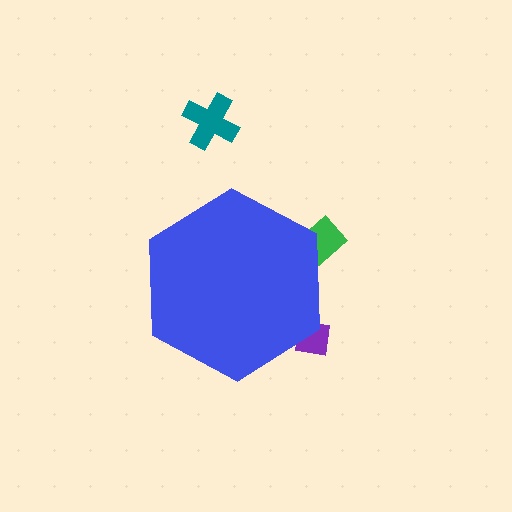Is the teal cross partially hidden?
No, the teal cross is fully visible.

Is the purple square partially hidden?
Yes, the purple square is partially hidden behind the blue hexagon.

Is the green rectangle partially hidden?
Yes, the green rectangle is partially hidden behind the blue hexagon.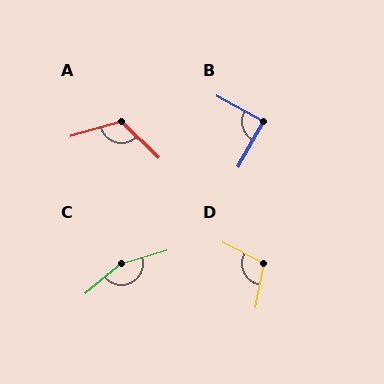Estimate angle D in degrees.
Approximately 106 degrees.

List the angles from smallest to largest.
B (89°), D (106°), A (120°), C (156°).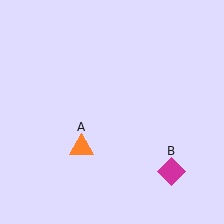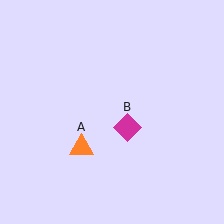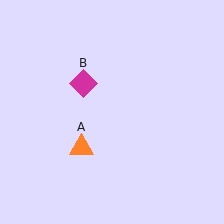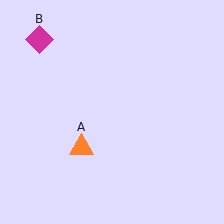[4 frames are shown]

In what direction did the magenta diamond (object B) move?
The magenta diamond (object B) moved up and to the left.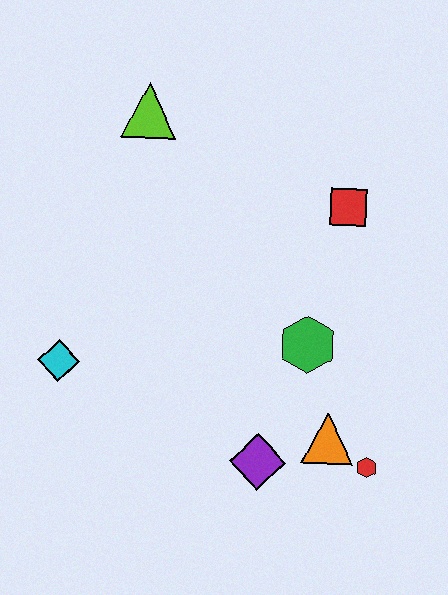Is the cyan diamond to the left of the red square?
Yes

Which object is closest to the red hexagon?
The orange triangle is closest to the red hexagon.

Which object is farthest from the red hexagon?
The lime triangle is farthest from the red hexagon.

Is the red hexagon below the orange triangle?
Yes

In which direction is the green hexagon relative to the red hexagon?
The green hexagon is above the red hexagon.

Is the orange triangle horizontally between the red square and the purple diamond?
Yes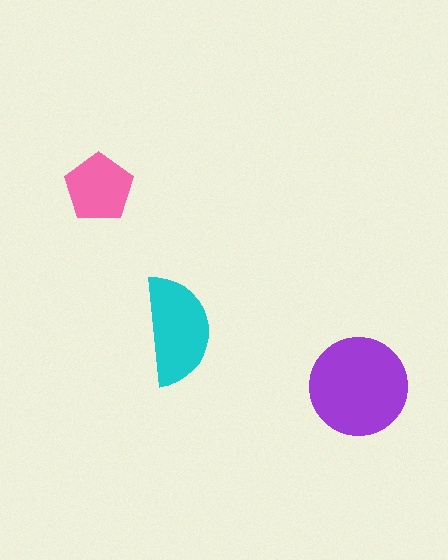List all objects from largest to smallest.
The purple circle, the cyan semicircle, the pink pentagon.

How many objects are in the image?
There are 3 objects in the image.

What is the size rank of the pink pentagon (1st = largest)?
3rd.